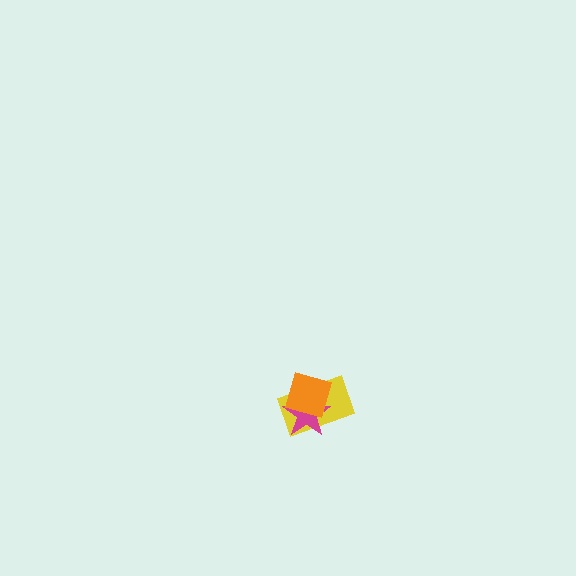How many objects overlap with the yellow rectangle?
2 objects overlap with the yellow rectangle.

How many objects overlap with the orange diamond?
2 objects overlap with the orange diamond.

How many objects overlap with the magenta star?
2 objects overlap with the magenta star.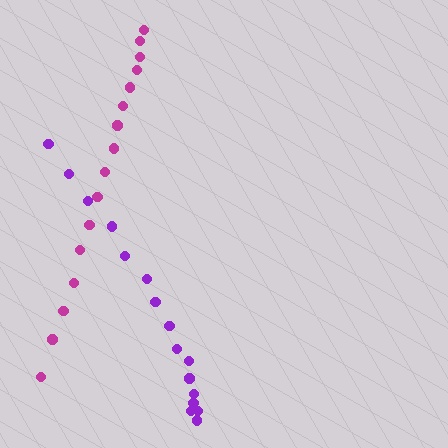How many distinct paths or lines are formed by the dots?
There are 2 distinct paths.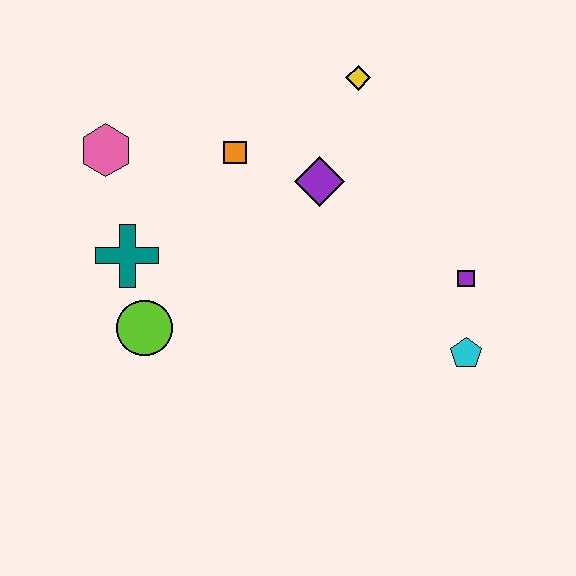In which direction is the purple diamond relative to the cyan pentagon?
The purple diamond is above the cyan pentagon.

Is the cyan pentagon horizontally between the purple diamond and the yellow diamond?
No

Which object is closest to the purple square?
The cyan pentagon is closest to the purple square.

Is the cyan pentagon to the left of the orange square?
No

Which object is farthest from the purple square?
The pink hexagon is farthest from the purple square.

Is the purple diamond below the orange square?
Yes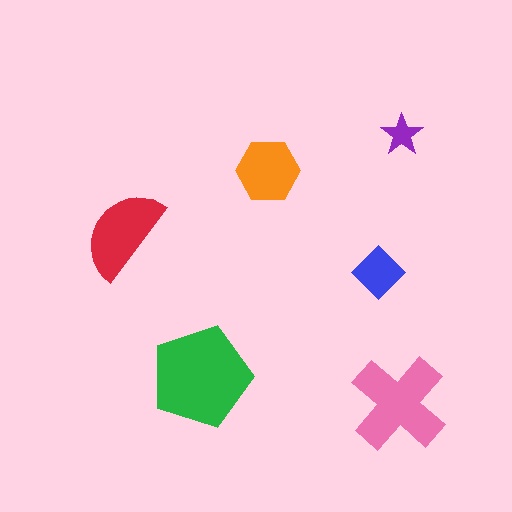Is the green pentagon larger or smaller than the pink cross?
Larger.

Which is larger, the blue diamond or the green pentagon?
The green pentagon.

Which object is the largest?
The green pentagon.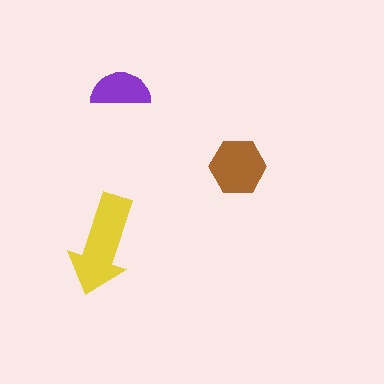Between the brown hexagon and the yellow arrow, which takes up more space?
The yellow arrow.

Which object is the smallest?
The purple semicircle.